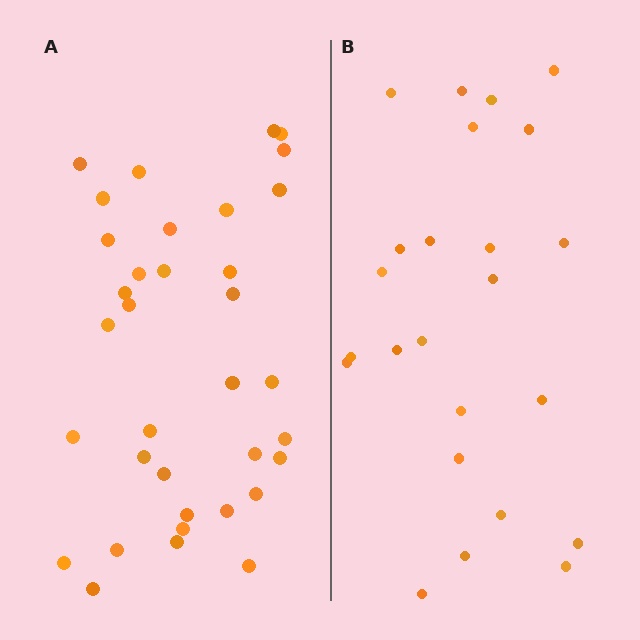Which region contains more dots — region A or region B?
Region A (the left region) has more dots.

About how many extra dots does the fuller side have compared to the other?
Region A has roughly 12 or so more dots than region B.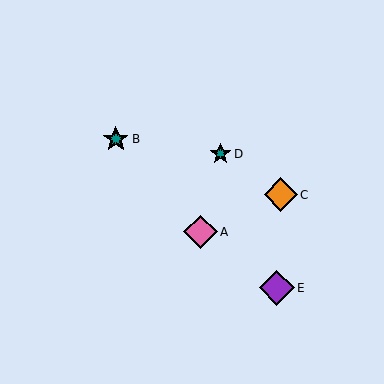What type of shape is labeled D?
Shape D is a teal star.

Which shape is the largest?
The purple diamond (labeled E) is the largest.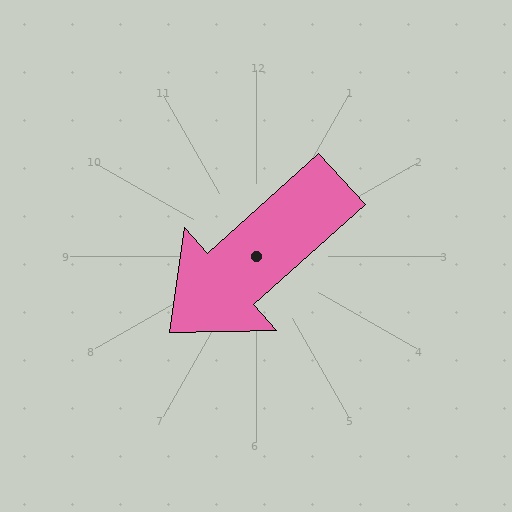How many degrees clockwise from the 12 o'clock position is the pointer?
Approximately 228 degrees.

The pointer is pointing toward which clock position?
Roughly 8 o'clock.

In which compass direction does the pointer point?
Southwest.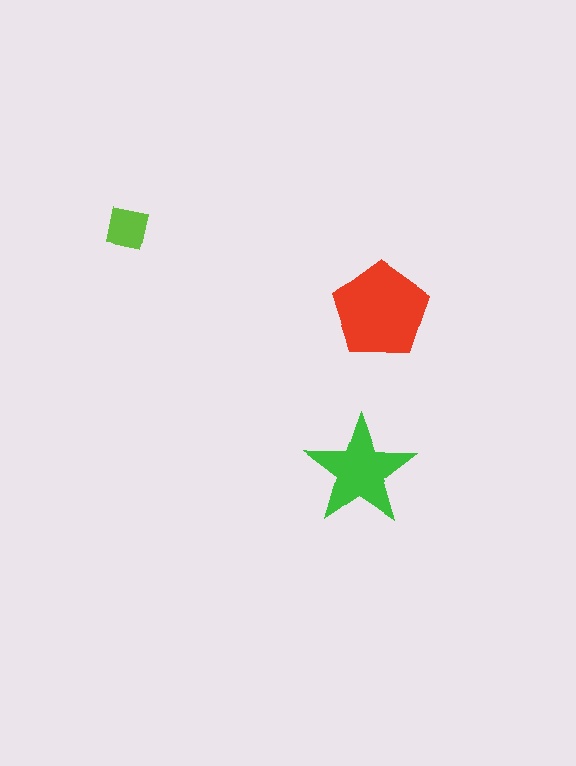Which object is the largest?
The red pentagon.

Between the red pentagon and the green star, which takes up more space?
The red pentagon.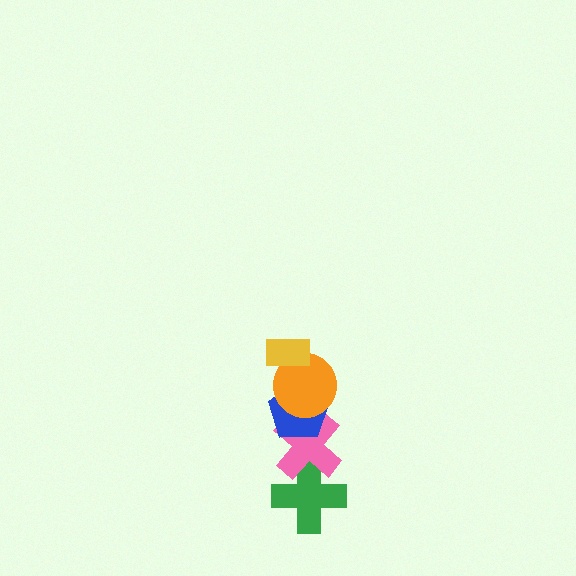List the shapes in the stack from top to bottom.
From top to bottom: the yellow rectangle, the orange circle, the blue pentagon, the pink cross, the green cross.